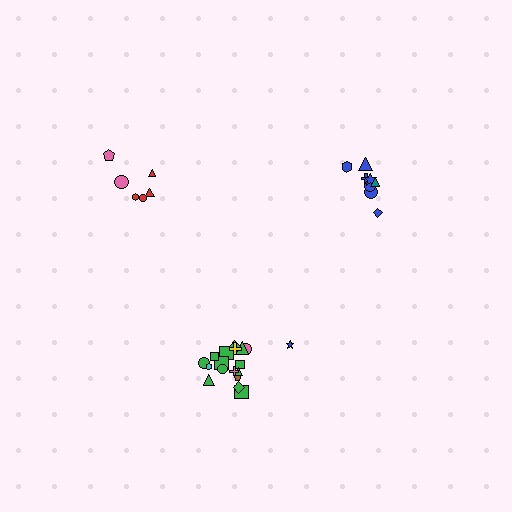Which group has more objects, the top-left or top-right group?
The top-right group.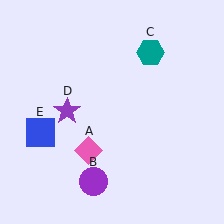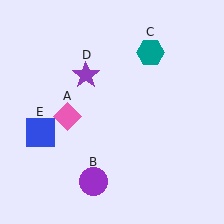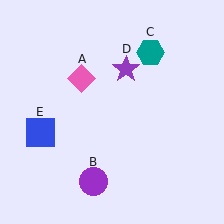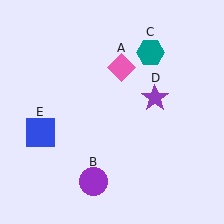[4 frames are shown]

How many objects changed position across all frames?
2 objects changed position: pink diamond (object A), purple star (object D).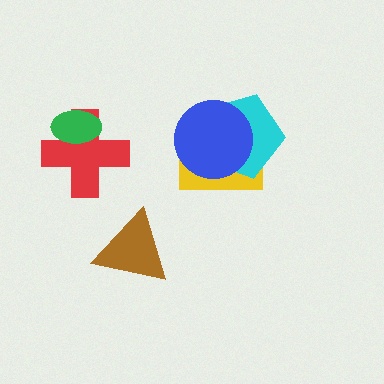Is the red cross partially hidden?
Yes, it is partially covered by another shape.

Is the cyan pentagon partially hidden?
Yes, it is partially covered by another shape.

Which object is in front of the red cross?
The green ellipse is in front of the red cross.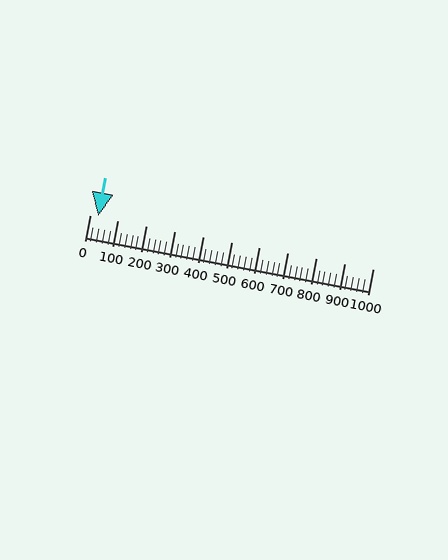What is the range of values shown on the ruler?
The ruler shows values from 0 to 1000.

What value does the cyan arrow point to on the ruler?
The cyan arrow points to approximately 30.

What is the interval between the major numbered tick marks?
The major tick marks are spaced 100 units apart.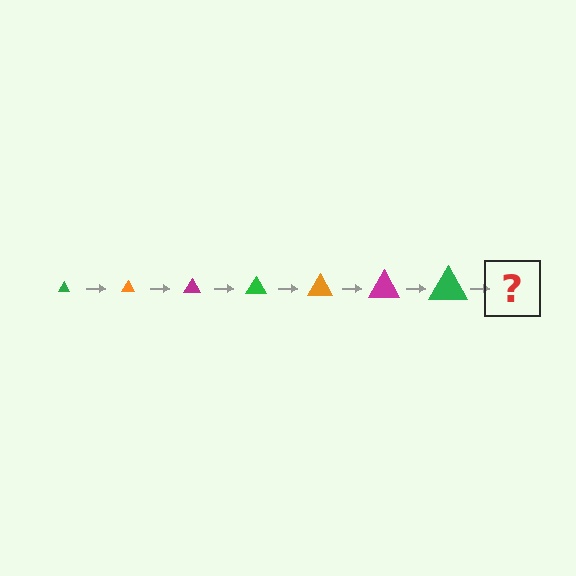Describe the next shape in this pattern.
It should be an orange triangle, larger than the previous one.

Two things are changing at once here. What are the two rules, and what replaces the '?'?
The two rules are that the triangle grows larger each step and the color cycles through green, orange, and magenta. The '?' should be an orange triangle, larger than the previous one.